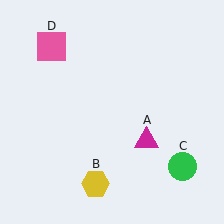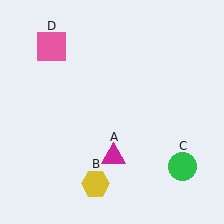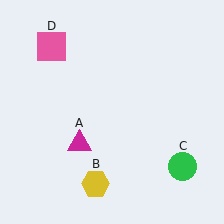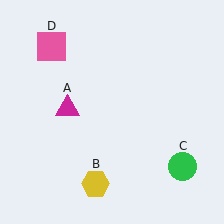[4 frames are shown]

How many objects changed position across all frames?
1 object changed position: magenta triangle (object A).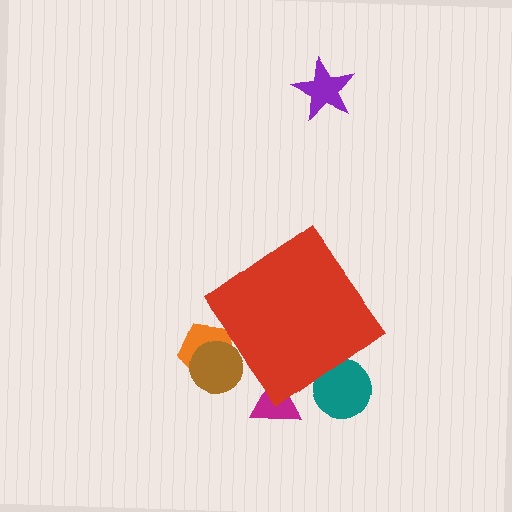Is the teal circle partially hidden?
Yes, the teal circle is partially hidden behind the red diamond.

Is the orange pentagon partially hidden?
Yes, the orange pentagon is partially hidden behind the red diamond.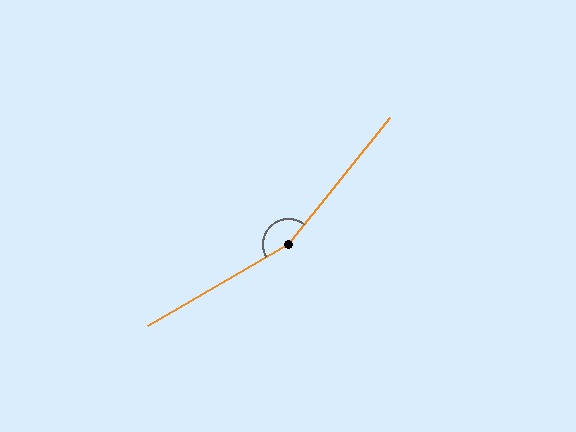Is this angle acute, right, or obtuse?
It is obtuse.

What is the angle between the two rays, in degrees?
Approximately 159 degrees.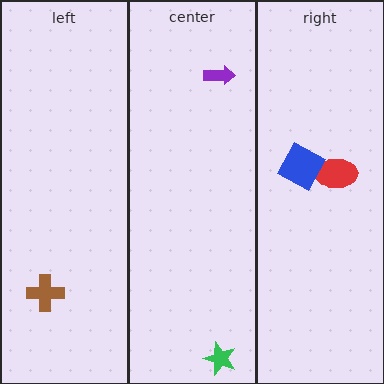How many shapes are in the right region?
2.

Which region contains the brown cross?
The left region.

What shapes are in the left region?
The brown cross.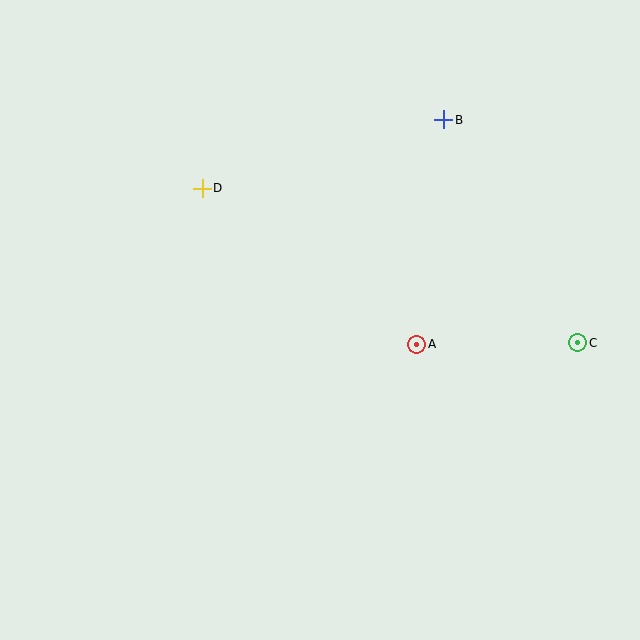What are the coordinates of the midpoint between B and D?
The midpoint between B and D is at (323, 154).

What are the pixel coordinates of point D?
Point D is at (202, 188).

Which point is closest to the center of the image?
Point A at (417, 344) is closest to the center.